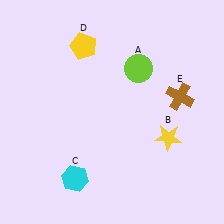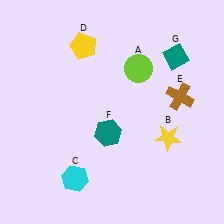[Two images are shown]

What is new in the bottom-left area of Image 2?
A teal hexagon (F) was added in the bottom-left area of Image 2.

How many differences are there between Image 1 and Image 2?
There are 2 differences between the two images.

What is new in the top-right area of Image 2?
A teal diamond (G) was added in the top-right area of Image 2.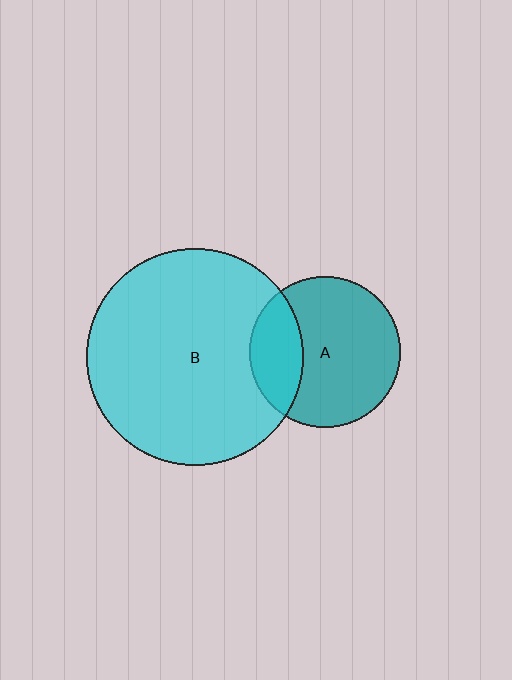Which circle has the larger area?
Circle B (cyan).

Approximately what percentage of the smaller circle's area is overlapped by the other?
Approximately 25%.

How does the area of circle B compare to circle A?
Approximately 2.1 times.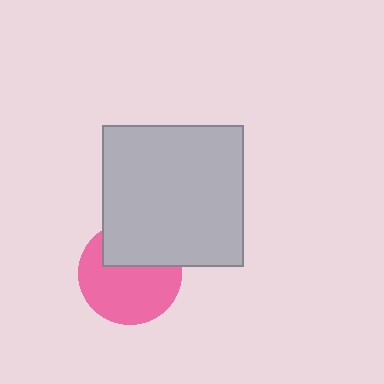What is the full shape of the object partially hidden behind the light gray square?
The partially hidden object is a pink circle.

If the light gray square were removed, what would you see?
You would see the complete pink circle.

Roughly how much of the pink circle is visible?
About half of it is visible (roughly 64%).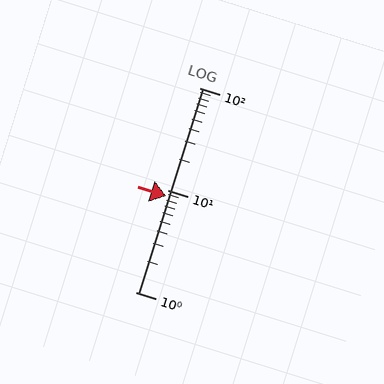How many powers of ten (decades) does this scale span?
The scale spans 2 decades, from 1 to 100.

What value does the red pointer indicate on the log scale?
The pointer indicates approximately 8.7.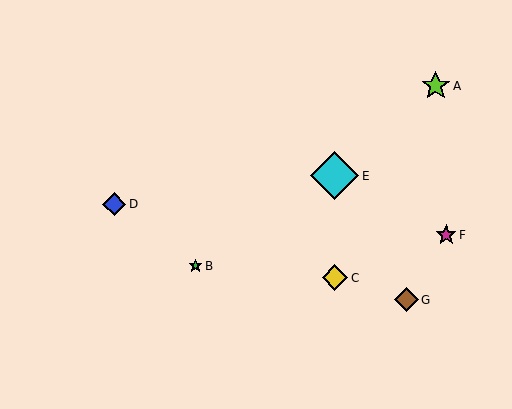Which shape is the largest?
The cyan diamond (labeled E) is the largest.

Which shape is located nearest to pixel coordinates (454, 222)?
The magenta star (labeled F) at (446, 235) is nearest to that location.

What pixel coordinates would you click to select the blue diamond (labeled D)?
Click at (114, 204) to select the blue diamond D.